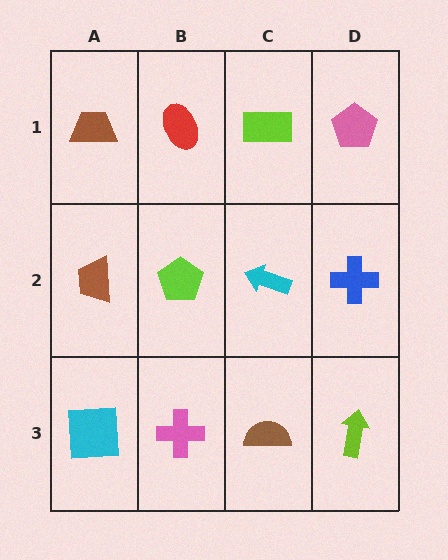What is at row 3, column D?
A lime arrow.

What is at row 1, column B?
A red ellipse.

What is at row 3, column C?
A brown semicircle.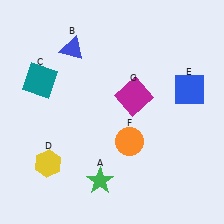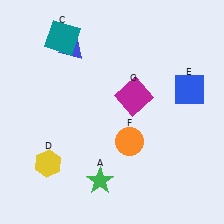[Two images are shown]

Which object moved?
The teal square (C) moved up.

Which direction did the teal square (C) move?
The teal square (C) moved up.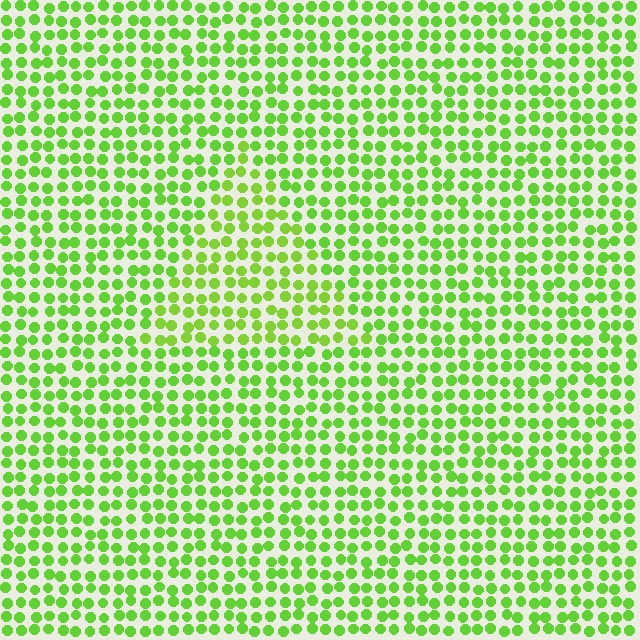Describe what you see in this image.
The image is filled with small lime elements in a uniform arrangement. A triangle-shaped region is visible where the elements are tinted to a slightly different hue, forming a subtle color boundary.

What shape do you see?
I see a triangle.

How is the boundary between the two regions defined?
The boundary is defined purely by a slight shift in hue (about 13 degrees). Spacing, size, and orientation are identical on both sides.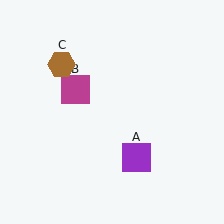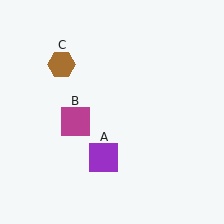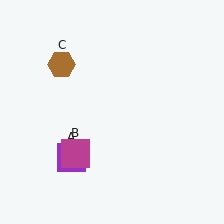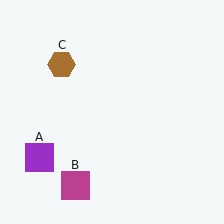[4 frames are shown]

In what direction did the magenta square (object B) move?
The magenta square (object B) moved down.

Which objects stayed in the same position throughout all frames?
Brown hexagon (object C) remained stationary.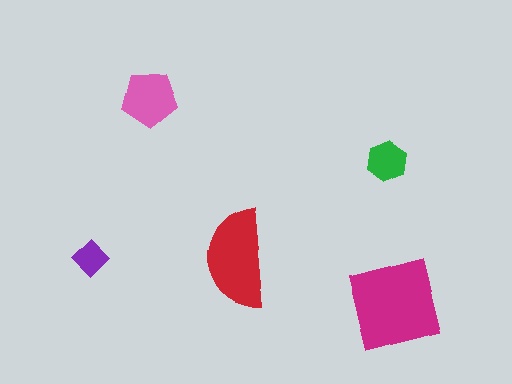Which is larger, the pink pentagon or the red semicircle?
The red semicircle.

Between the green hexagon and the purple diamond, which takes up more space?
The green hexagon.